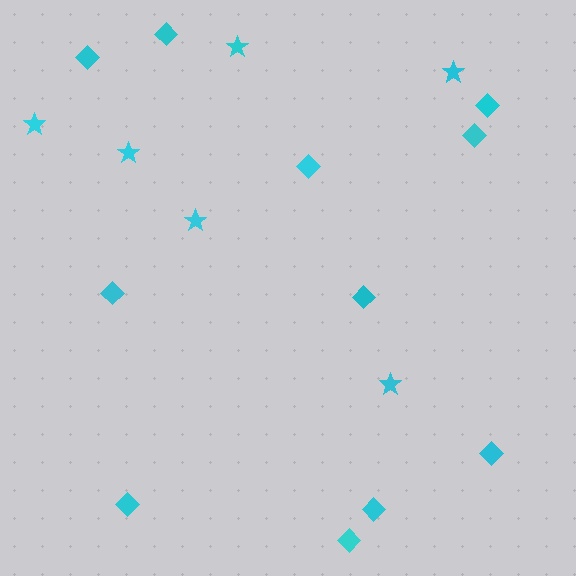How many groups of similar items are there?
There are 2 groups: one group of stars (6) and one group of diamonds (11).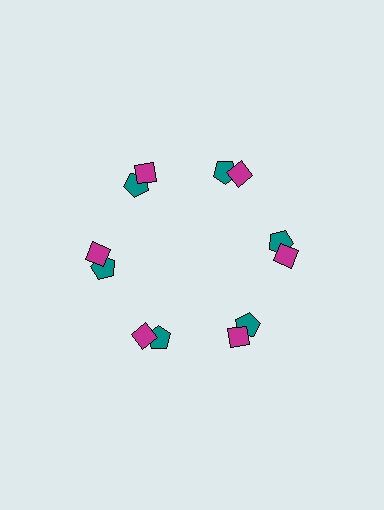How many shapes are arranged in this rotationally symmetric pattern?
There are 12 shapes, arranged in 6 groups of 2.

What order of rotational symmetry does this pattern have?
This pattern has 6-fold rotational symmetry.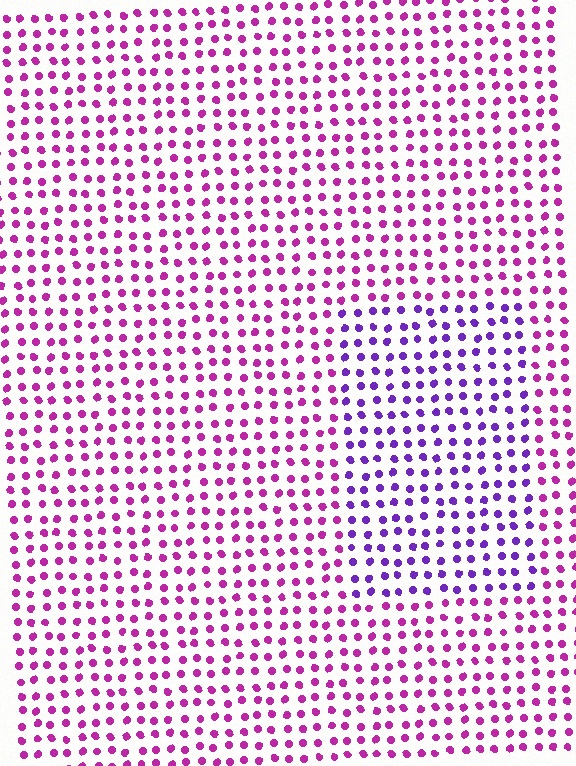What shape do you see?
I see a rectangle.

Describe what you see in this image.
The image is filled with small magenta elements in a uniform arrangement. A rectangle-shaped region is visible where the elements are tinted to a slightly different hue, forming a subtle color boundary.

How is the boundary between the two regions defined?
The boundary is defined purely by a slight shift in hue (about 39 degrees). Spacing, size, and orientation are identical on both sides.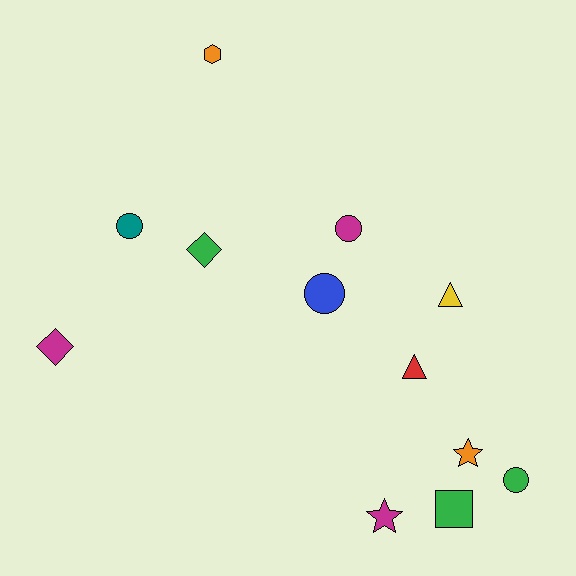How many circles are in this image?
There are 4 circles.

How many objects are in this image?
There are 12 objects.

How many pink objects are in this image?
There are no pink objects.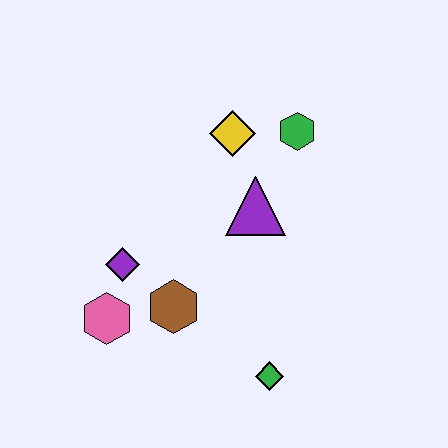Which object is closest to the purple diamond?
The pink hexagon is closest to the purple diamond.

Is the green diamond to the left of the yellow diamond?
No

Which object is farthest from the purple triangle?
The pink hexagon is farthest from the purple triangle.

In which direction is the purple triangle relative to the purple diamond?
The purple triangle is to the right of the purple diamond.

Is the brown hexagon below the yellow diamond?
Yes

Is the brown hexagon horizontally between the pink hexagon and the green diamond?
Yes